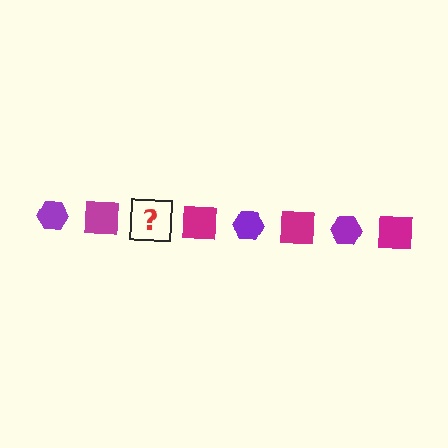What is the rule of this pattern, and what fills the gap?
The rule is that the pattern alternates between purple hexagon and magenta square. The gap should be filled with a purple hexagon.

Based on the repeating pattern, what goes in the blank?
The blank should be a purple hexagon.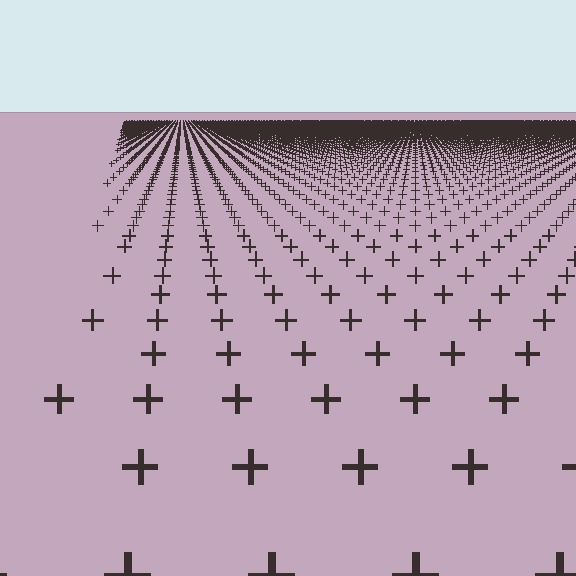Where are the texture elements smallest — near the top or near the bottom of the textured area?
Near the top.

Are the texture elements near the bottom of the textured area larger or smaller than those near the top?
Larger. Near the bottom, elements are closer to the viewer and appear at a bigger on-screen size.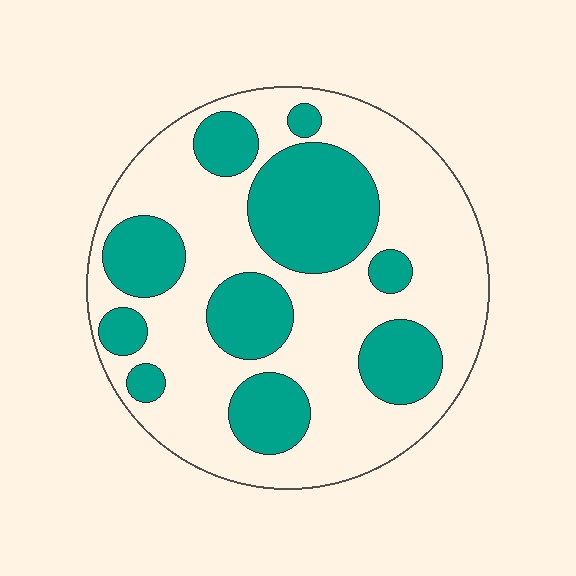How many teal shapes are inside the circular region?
10.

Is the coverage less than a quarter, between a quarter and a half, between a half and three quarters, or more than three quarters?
Between a quarter and a half.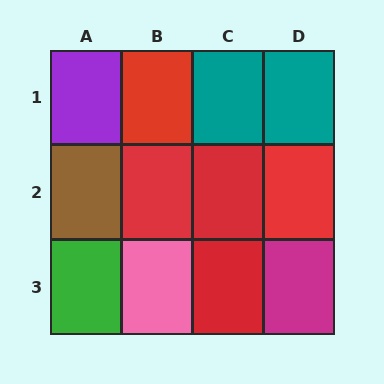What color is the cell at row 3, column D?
Magenta.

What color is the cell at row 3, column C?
Red.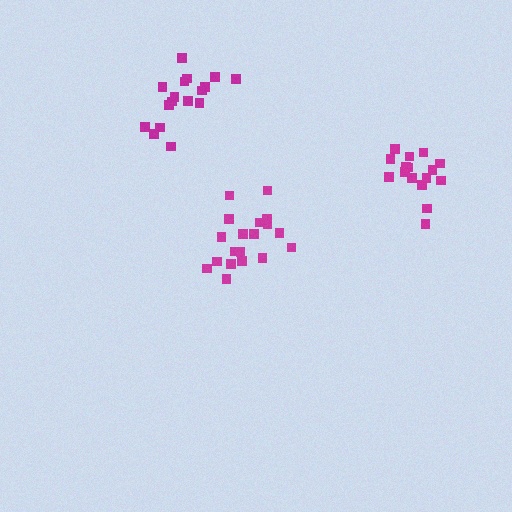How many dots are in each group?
Group 1: 16 dots, Group 2: 19 dots, Group 3: 17 dots (52 total).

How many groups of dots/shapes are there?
There are 3 groups.